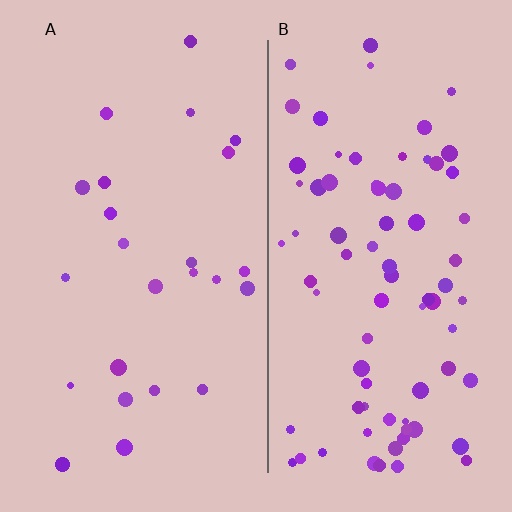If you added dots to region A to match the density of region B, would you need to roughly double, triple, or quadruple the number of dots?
Approximately triple.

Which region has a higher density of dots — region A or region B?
B (the right).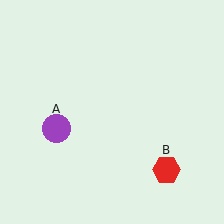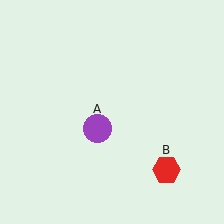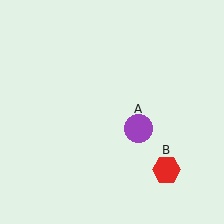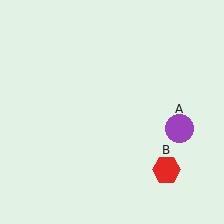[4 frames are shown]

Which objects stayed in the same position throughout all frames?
Red hexagon (object B) remained stationary.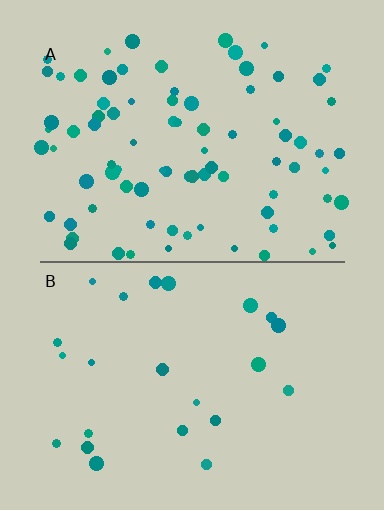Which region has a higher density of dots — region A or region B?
A (the top).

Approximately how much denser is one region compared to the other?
Approximately 3.7× — region A over region B.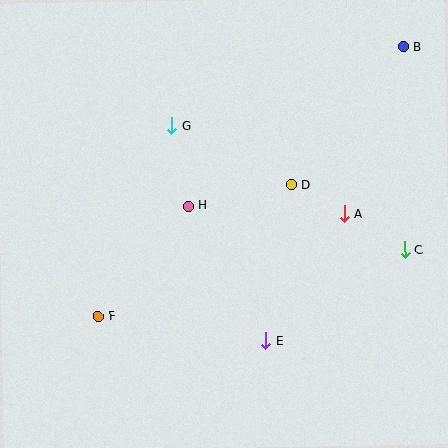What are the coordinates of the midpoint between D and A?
The midpoint between D and A is at (318, 199).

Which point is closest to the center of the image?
Point H at (188, 206) is closest to the center.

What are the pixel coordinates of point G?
Point G is at (172, 126).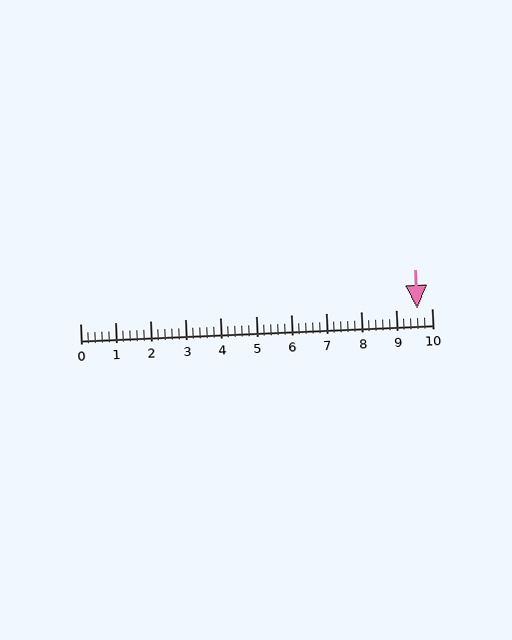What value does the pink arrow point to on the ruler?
The pink arrow points to approximately 9.6.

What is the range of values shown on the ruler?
The ruler shows values from 0 to 10.